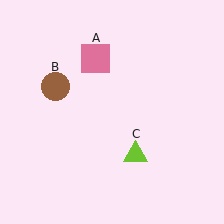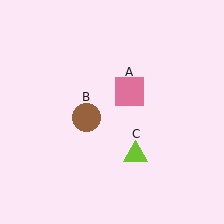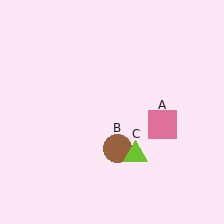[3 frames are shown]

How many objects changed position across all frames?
2 objects changed position: pink square (object A), brown circle (object B).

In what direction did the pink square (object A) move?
The pink square (object A) moved down and to the right.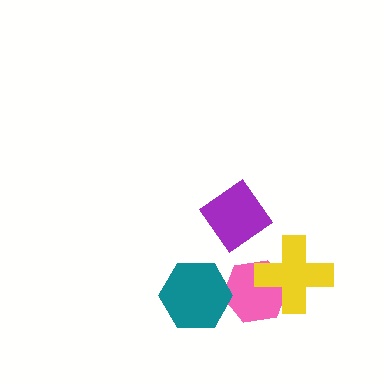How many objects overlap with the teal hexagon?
1 object overlaps with the teal hexagon.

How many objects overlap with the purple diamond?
0 objects overlap with the purple diamond.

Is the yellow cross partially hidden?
No, no other shape covers it.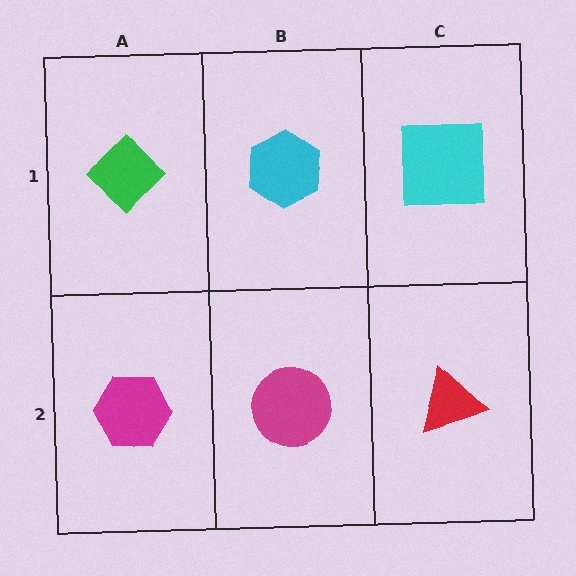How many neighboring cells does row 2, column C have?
2.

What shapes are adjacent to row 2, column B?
A cyan hexagon (row 1, column B), a magenta hexagon (row 2, column A), a red triangle (row 2, column C).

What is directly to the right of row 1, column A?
A cyan hexagon.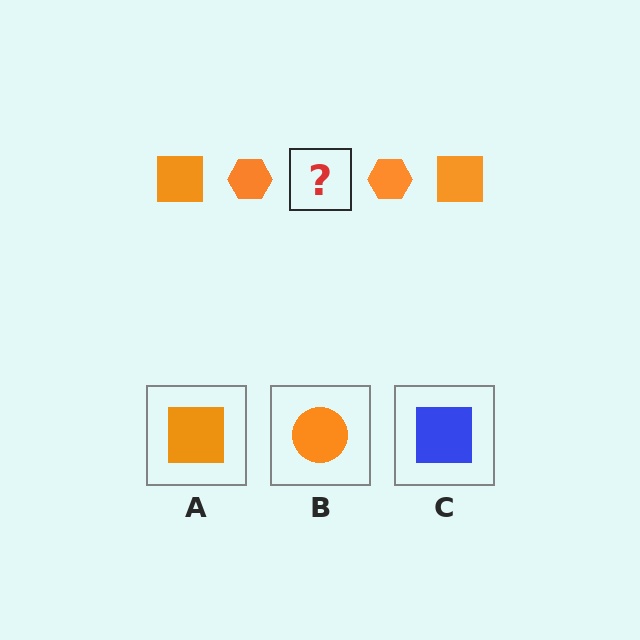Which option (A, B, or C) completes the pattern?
A.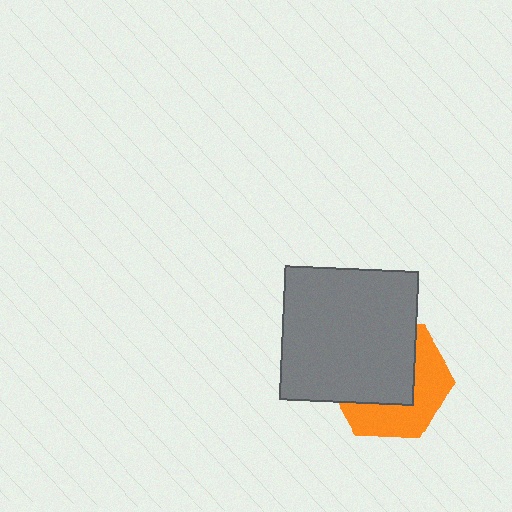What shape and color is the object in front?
The object in front is a gray square.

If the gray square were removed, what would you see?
You would see the complete orange hexagon.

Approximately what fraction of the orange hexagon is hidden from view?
Roughly 56% of the orange hexagon is hidden behind the gray square.